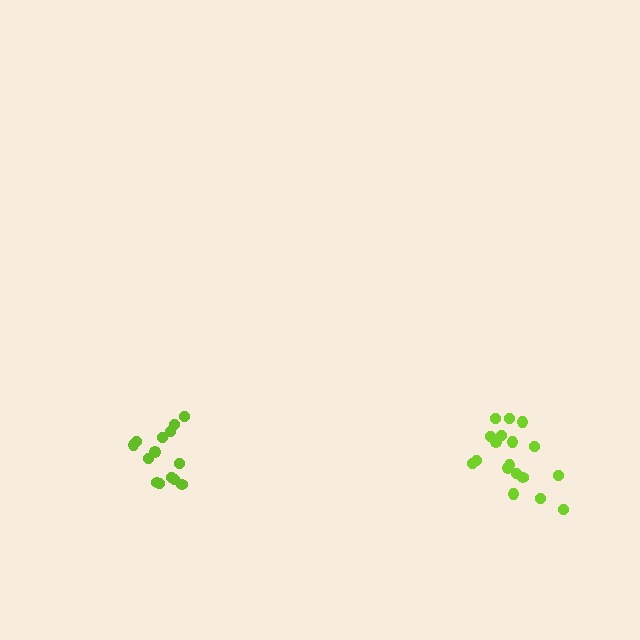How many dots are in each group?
Group 1: 15 dots, Group 2: 18 dots (33 total).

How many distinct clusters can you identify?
There are 2 distinct clusters.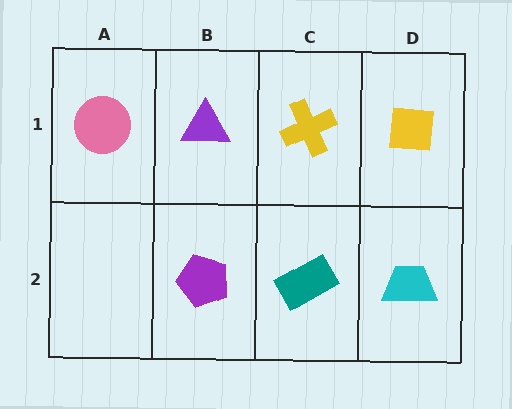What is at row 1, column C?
A yellow cross.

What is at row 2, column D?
A cyan trapezoid.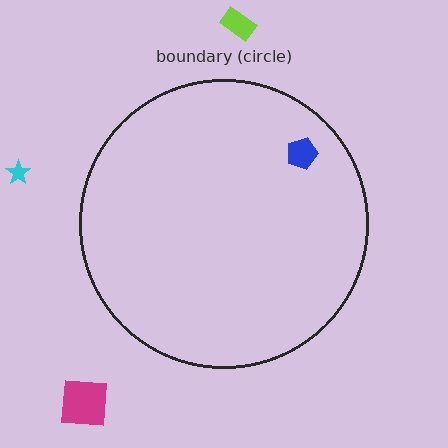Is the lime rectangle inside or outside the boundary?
Outside.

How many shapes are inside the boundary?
1 inside, 3 outside.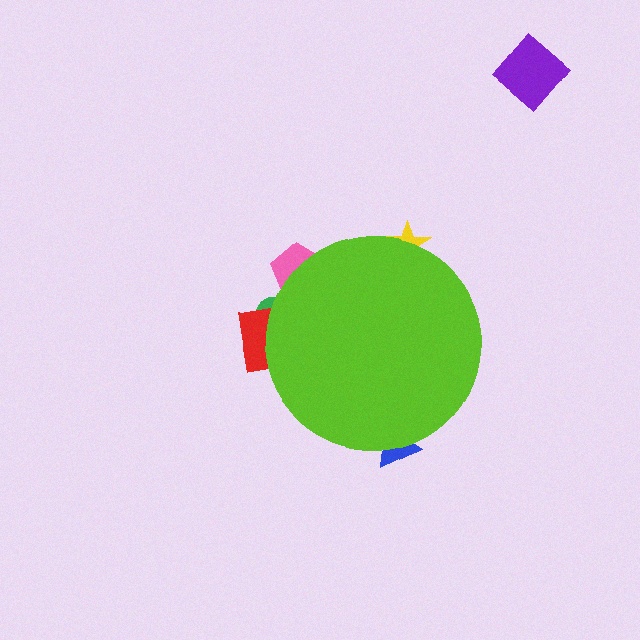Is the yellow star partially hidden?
Yes, the yellow star is partially hidden behind the lime circle.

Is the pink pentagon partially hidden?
Yes, the pink pentagon is partially hidden behind the lime circle.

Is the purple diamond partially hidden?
No, the purple diamond is fully visible.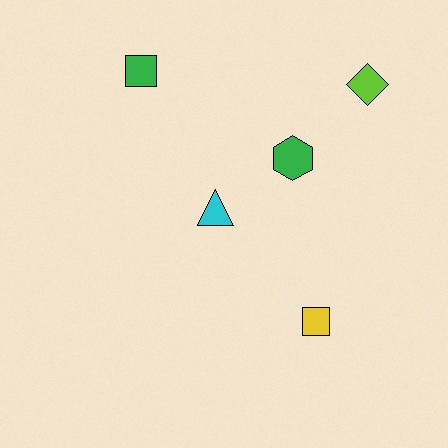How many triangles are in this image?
There is 1 triangle.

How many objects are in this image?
There are 5 objects.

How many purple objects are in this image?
There are no purple objects.